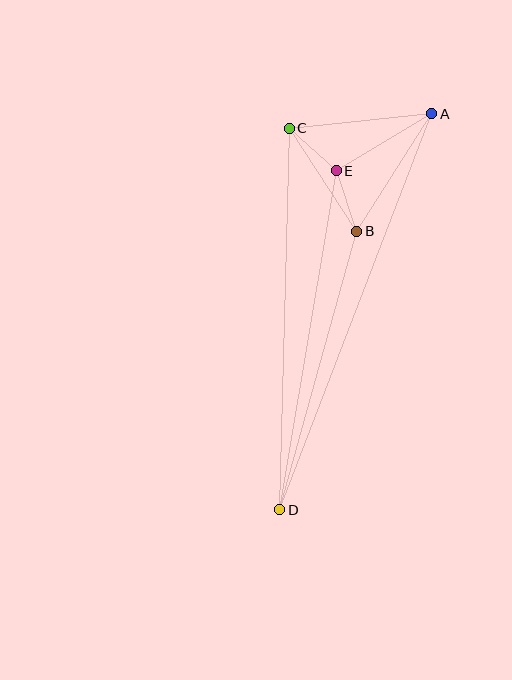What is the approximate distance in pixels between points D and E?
The distance between D and E is approximately 344 pixels.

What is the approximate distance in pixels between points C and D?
The distance between C and D is approximately 382 pixels.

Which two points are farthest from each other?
Points A and D are farthest from each other.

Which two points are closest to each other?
Points C and E are closest to each other.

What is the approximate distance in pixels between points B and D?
The distance between B and D is approximately 289 pixels.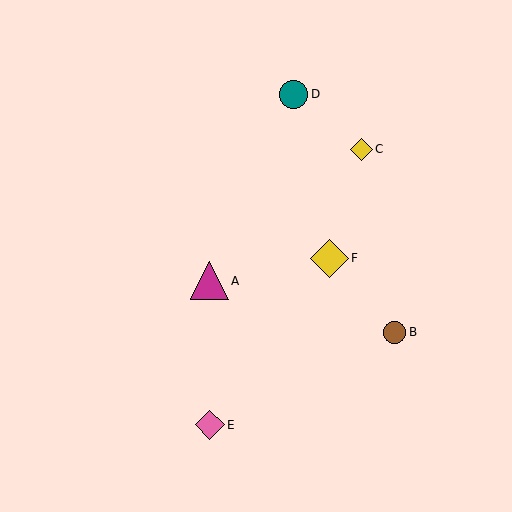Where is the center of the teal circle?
The center of the teal circle is at (294, 94).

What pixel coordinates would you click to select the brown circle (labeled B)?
Click at (395, 332) to select the brown circle B.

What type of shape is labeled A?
Shape A is a magenta triangle.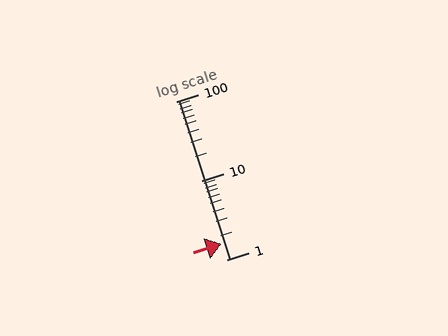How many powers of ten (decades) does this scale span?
The scale spans 2 decades, from 1 to 100.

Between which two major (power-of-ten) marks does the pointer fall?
The pointer is between 1 and 10.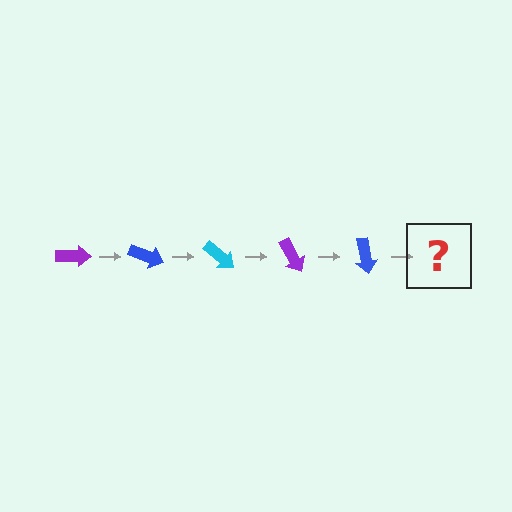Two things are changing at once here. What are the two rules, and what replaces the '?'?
The two rules are that it rotates 20 degrees each step and the color cycles through purple, blue, and cyan. The '?' should be a cyan arrow, rotated 100 degrees from the start.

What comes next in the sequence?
The next element should be a cyan arrow, rotated 100 degrees from the start.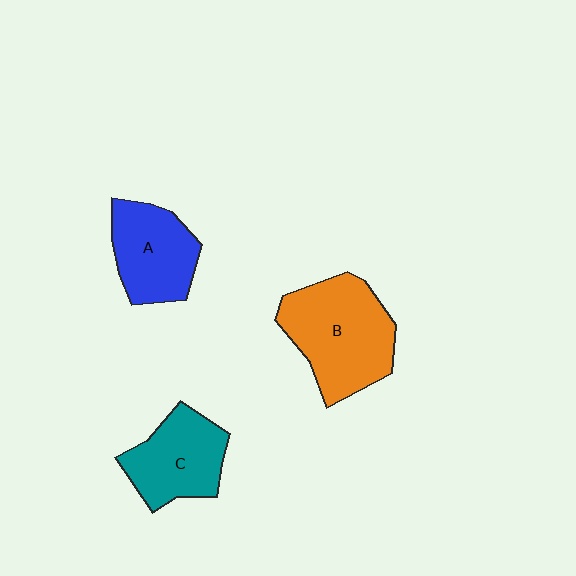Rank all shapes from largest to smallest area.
From largest to smallest: B (orange), C (teal), A (blue).